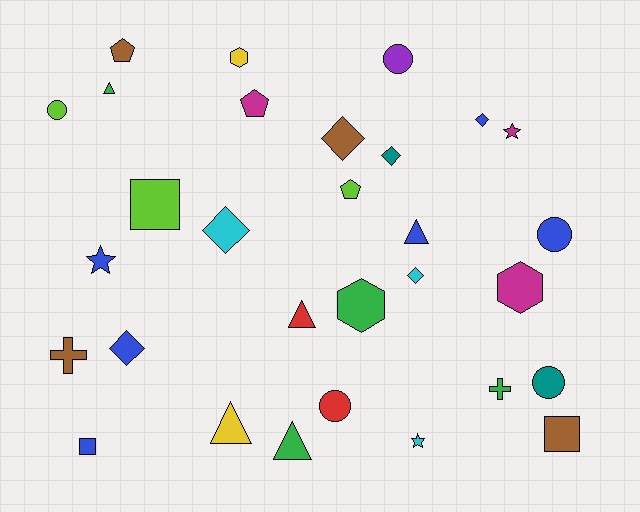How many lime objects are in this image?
There are 3 lime objects.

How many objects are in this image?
There are 30 objects.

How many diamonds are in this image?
There are 6 diamonds.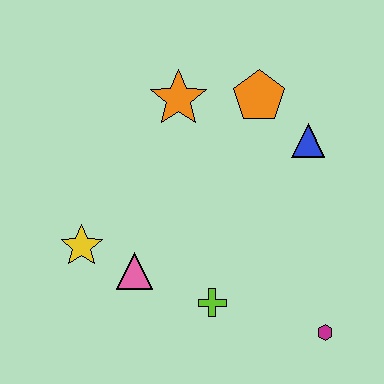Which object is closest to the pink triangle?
The yellow star is closest to the pink triangle.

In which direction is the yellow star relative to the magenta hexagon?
The yellow star is to the left of the magenta hexagon.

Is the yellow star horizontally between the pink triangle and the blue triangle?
No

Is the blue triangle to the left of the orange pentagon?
No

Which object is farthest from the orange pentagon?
The magenta hexagon is farthest from the orange pentagon.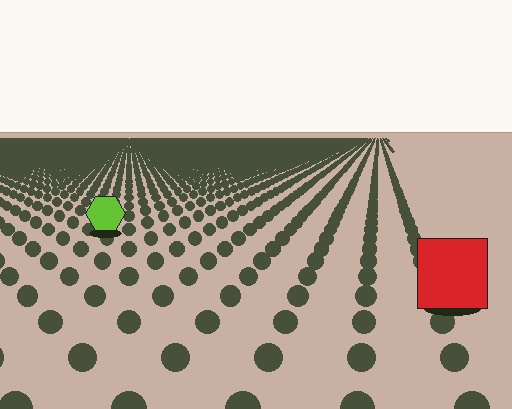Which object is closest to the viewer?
The red square is closest. The texture marks near it are larger and more spread out.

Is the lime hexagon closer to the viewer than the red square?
No. The red square is closer — you can tell from the texture gradient: the ground texture is coarser near it.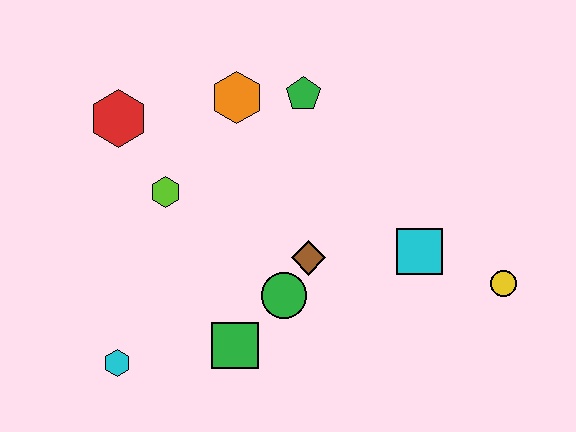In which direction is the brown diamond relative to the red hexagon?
The brown diamond is to the right of the red hexagon.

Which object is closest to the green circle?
The brown diamond is closest to the green circle.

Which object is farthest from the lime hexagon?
The yellow circle is farthest from the lime hexagon.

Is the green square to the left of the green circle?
Yes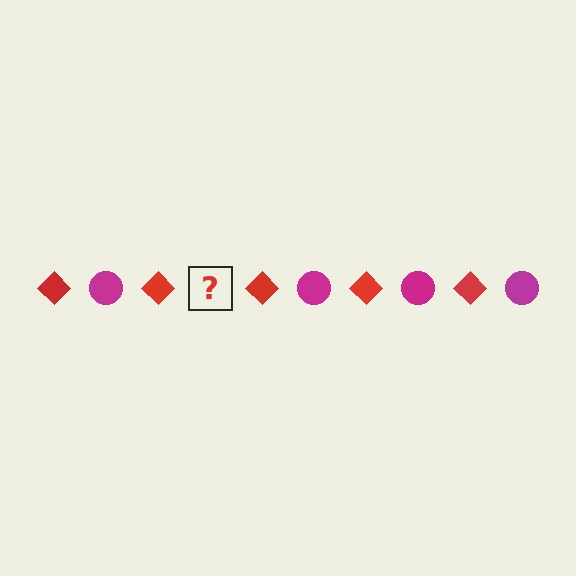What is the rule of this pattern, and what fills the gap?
The rule is that the pattern alternates between red diamond and magenta circle. The gap should be filled with a magenta circle.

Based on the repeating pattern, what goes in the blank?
The blank should be a magenta circle.